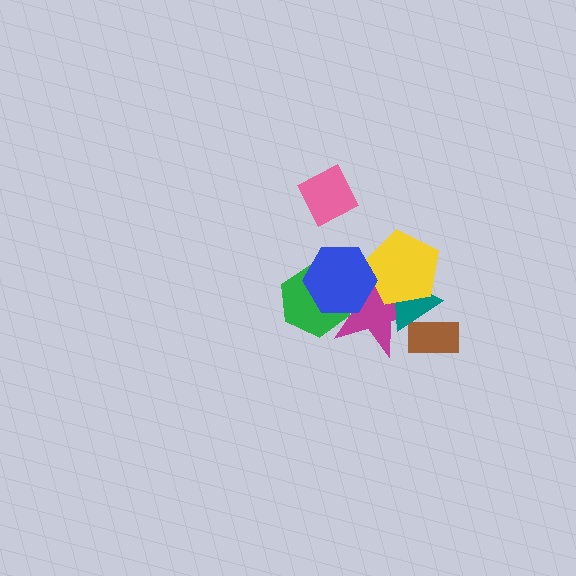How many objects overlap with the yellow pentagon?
3 objects overlap with the yellow pentagon.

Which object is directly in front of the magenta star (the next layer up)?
The brown rectangle is directly in front of the magenta star.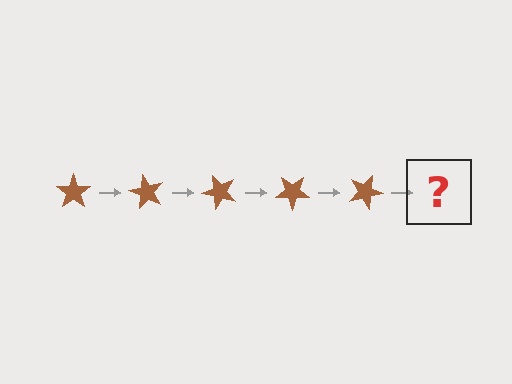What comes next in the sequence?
The next element should be a brown star rotated 300 degrees.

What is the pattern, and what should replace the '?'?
The pattern is that the star rotates 60 degrees each step. The '?' should be a brown star rotated 300 degrees.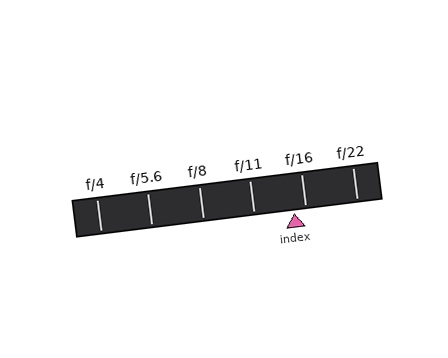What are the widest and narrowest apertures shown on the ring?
The widest aperture shown is f/4 and the narrowest is f/22.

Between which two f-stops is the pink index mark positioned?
The index mark is between f/11 and f/16.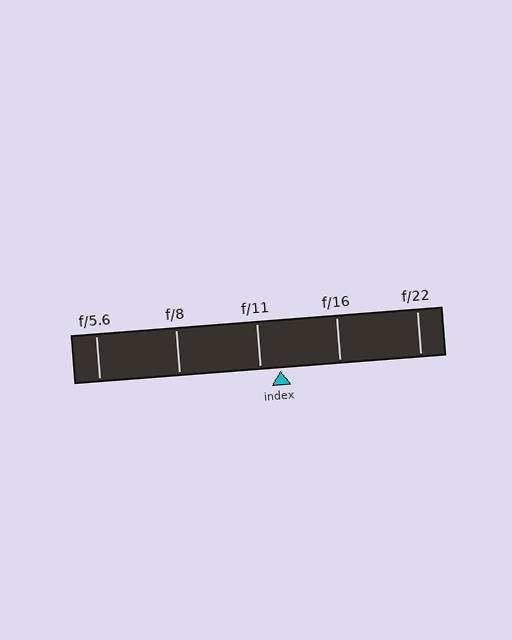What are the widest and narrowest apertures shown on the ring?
The widest aperture shown is f/5.6 and the narrowest is f/22.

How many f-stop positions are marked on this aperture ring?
There are 5 f-stop positions marked.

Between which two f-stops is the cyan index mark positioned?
The index mark is between f/11 and f/16.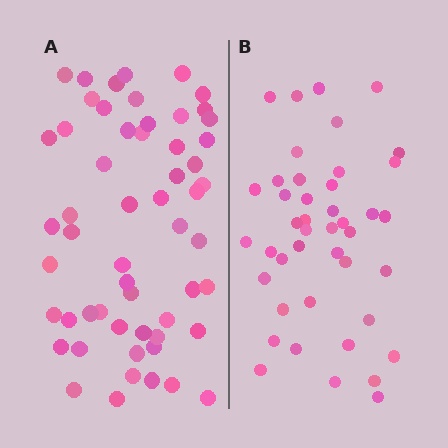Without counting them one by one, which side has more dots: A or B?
Region A (the left region) has more dots.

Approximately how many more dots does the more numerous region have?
Region A has approximately 15 more dots than region B.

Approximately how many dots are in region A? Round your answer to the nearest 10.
About 60 dots. (The exact count is 56, which rounds to 60.)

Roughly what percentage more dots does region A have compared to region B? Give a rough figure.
About 30% more.